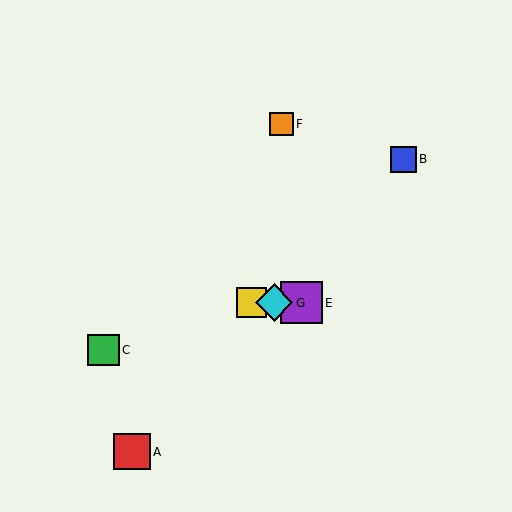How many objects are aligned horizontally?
3 objects (D, E, G) are aligned horizontally.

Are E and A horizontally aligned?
No, E is at y≈303 and A is at y≈452.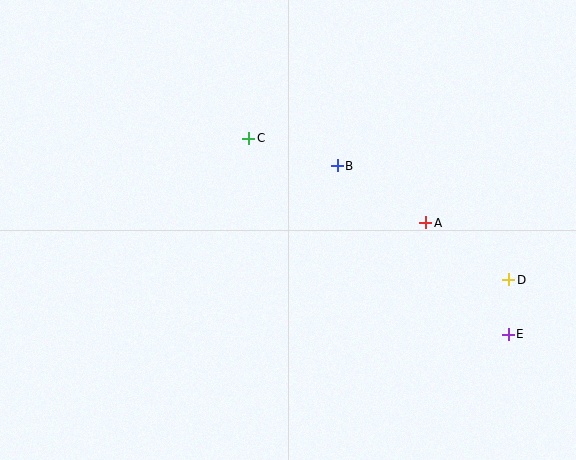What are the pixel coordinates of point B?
Point B is at (337, 166).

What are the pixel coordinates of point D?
Point D is at (509, 280).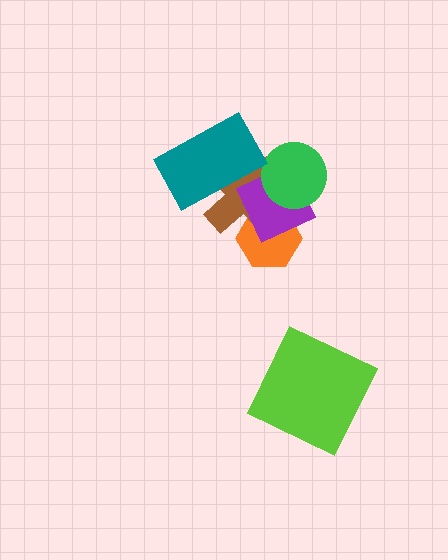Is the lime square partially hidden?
No, no other shape covers it.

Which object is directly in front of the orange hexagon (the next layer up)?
The brown cross is directly in front of the orange hexagon.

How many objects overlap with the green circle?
2 objects overlap with the green circle.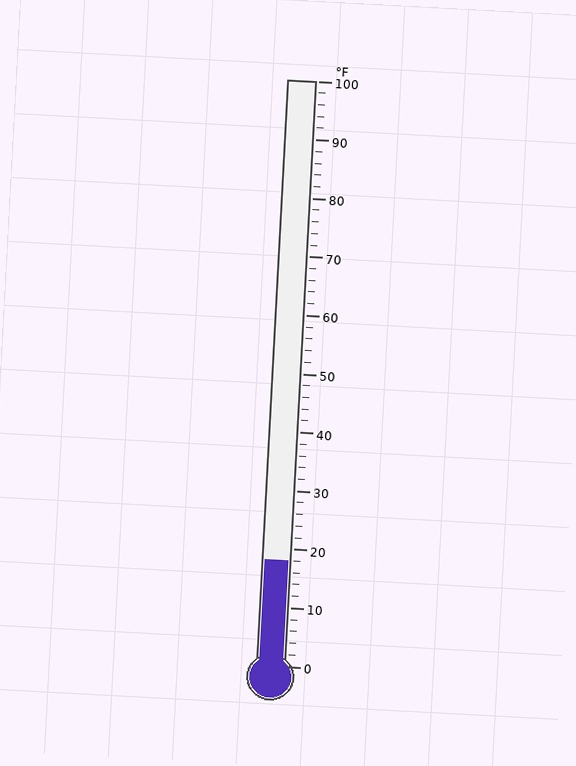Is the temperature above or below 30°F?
The temperature is below 30°F.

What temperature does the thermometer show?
The thermometer shows approximately 18°F.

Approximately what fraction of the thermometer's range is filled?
The thermometer is filled to approximately 20% of its range.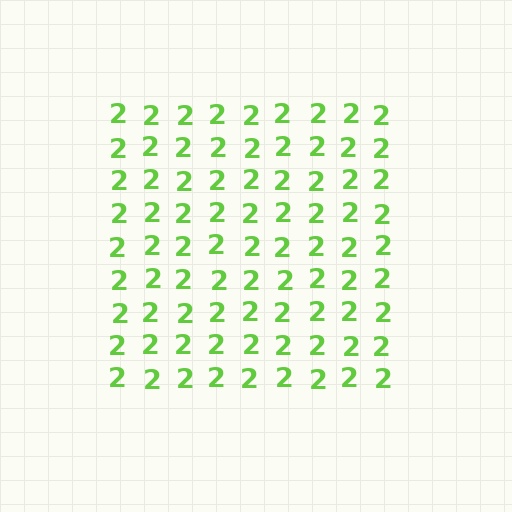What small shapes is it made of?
It is made of small digit 2's.